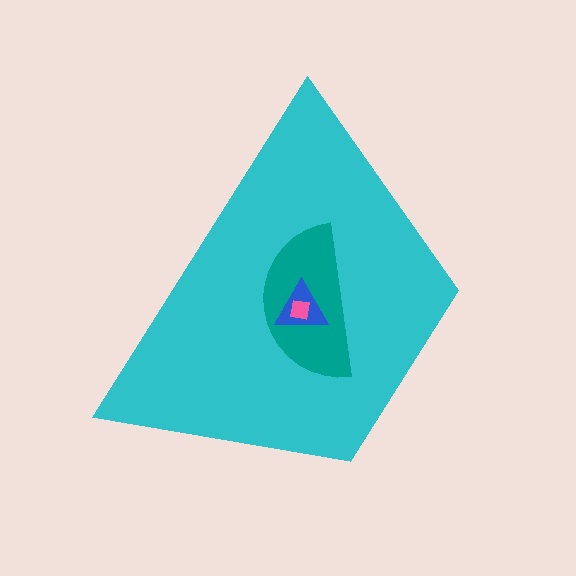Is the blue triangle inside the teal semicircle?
Yes.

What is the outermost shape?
The cyan trapezoid.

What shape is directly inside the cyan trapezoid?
The teal semicircle.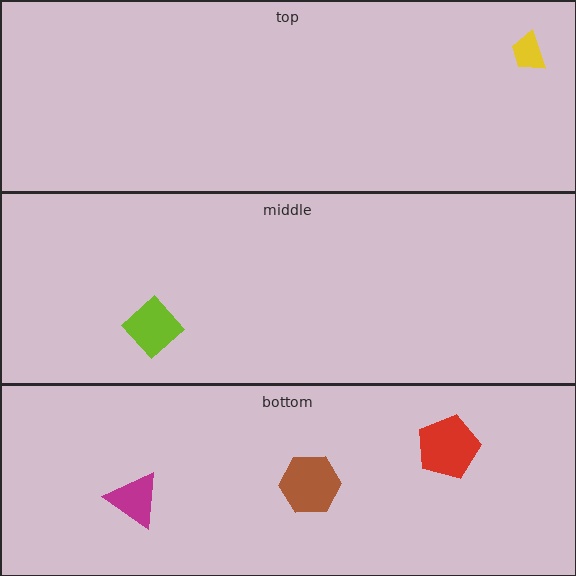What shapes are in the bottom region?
The magenta triangle, the red pentagon, the brown hexagon.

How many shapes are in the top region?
1.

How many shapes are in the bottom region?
3.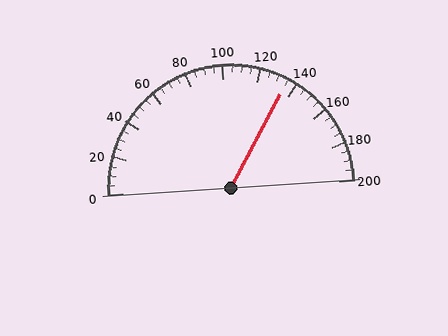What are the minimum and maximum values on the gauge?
The gauge ranges from 0 to 200.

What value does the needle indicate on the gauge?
The needle indicates approximately 135.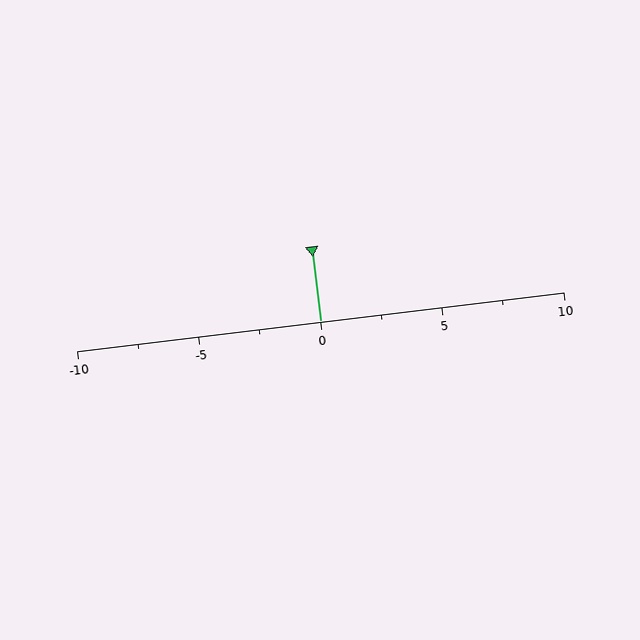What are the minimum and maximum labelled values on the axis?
The axis runs from -10 to 10.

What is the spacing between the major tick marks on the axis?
The major ticks are spaced 5 apart.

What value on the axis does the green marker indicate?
The marker indicates approximately 0.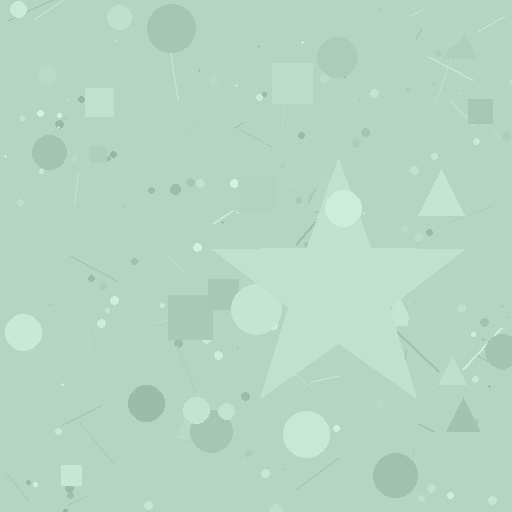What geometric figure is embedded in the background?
A star is embedded in the background.